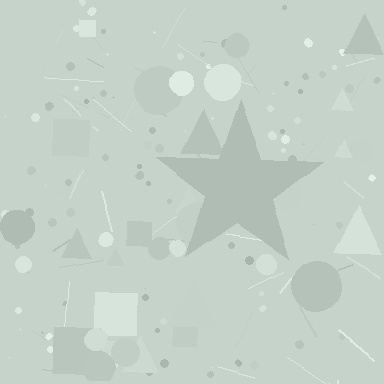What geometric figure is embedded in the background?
A star is embedded in the background.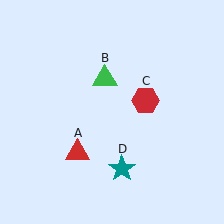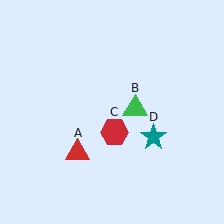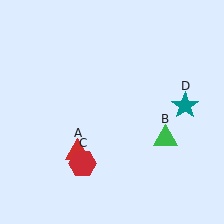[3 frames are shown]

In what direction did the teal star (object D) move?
The teal star (object D) moved up and to the right.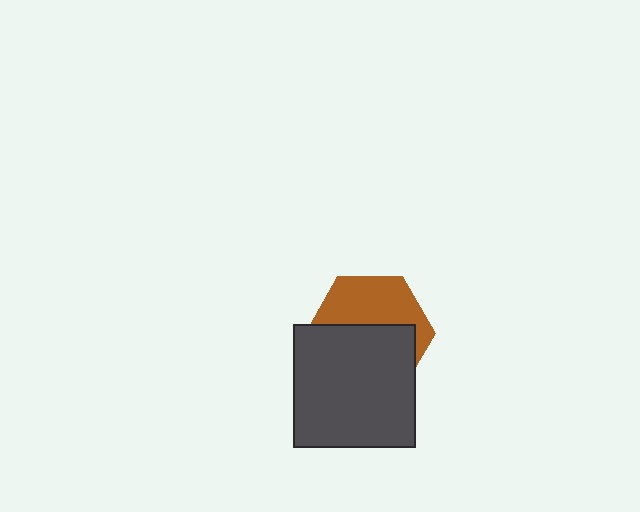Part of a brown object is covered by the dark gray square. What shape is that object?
It is a hexagon.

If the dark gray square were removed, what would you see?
You would see the complete brown hexagon.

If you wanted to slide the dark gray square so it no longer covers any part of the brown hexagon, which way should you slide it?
Slide it down — that is the most direct way to separate the two shapes.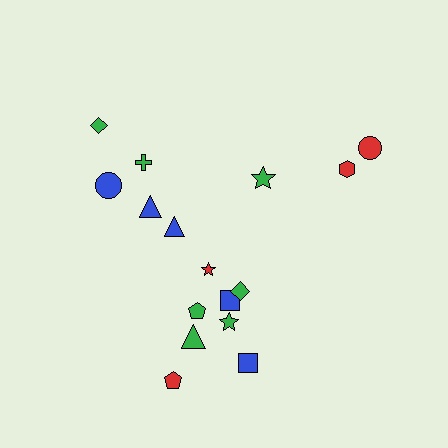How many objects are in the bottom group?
There are 8 objects.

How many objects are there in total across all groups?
There are 16 objects.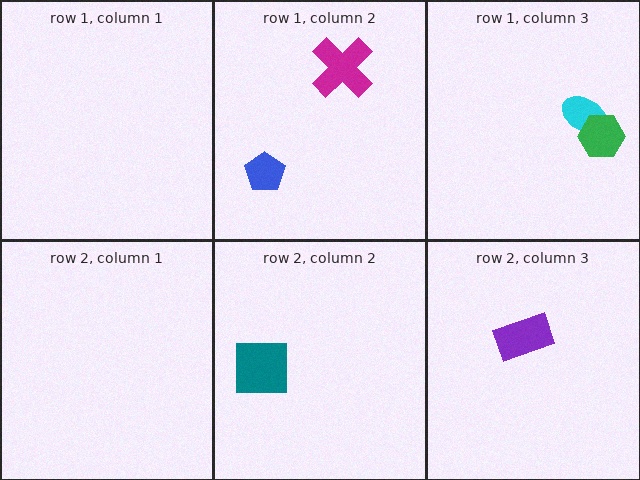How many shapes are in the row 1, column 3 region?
2.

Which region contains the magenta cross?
The row 1, column 2 region.